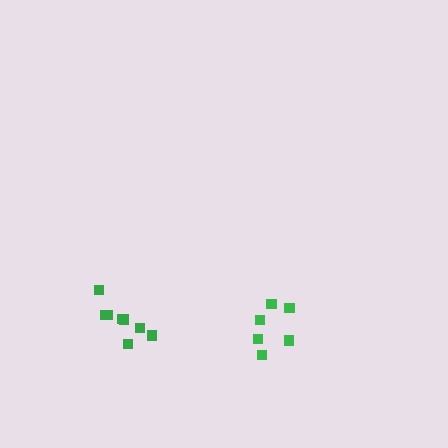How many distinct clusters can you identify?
There are 2 distinct clusters.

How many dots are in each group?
Group 1: 8 dots, Group 2: 6 dots (14 total).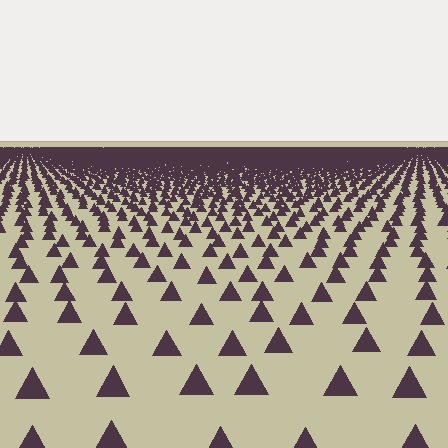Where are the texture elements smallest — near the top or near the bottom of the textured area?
Near the top.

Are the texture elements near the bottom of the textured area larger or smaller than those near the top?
Larger. Near the bottom, elements are closer to the viewer and appear at a bigger on-screen size.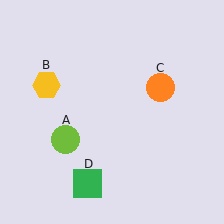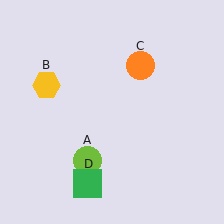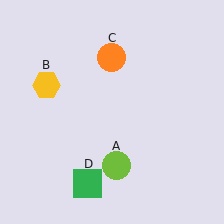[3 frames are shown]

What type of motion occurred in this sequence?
The lime circle (object A), orange circle (object C) rotated counterclockwise around the center of the scene.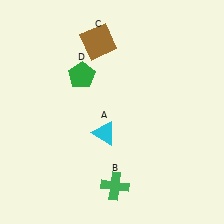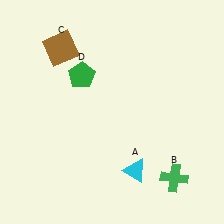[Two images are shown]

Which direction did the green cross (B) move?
The green cross (B) moved right.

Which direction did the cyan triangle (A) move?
The cyan triangle (A) moved down.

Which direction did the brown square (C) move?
The brown square (C) moved left.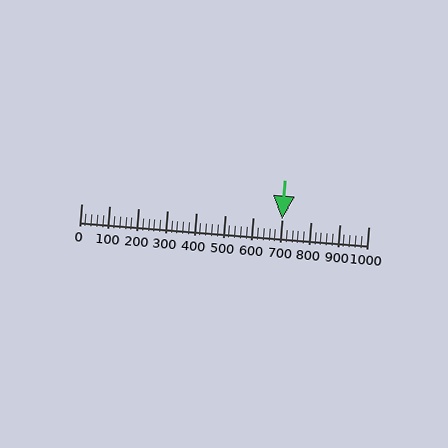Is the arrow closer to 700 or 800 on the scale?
The arrow is closer to 700.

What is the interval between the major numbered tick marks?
The major tick marks are spaced 100 units apart.